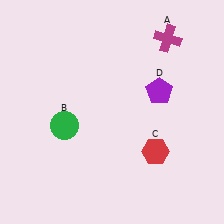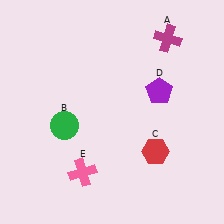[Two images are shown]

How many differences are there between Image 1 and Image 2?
There is 1 difference between the two images.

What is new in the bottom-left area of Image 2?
A pink cross (E) was added in the bottom-left area of Image 2.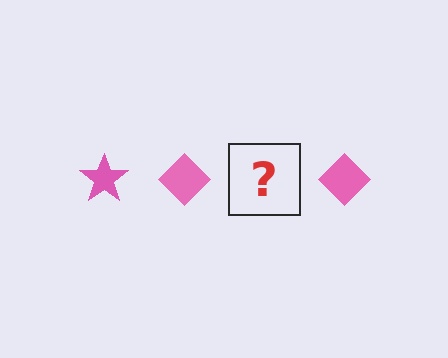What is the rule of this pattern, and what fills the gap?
The rule is that the pattern cycles through star, diamond shapes in pink. The gap should be filled with a pink star.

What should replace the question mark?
The question mark should be replaced with a pink star.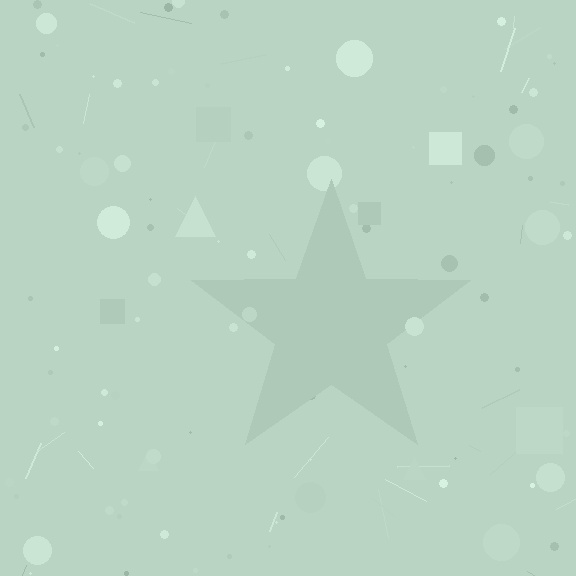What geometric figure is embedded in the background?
A star is embedded in the background.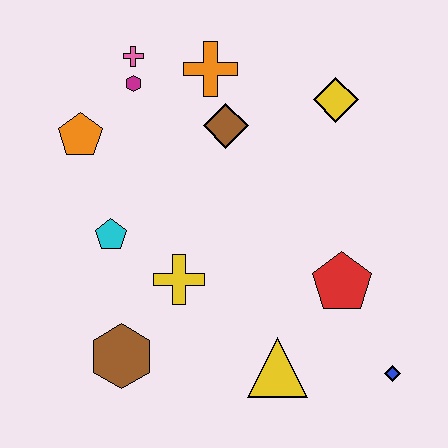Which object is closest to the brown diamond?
The orange cross is closest to the brown diamond.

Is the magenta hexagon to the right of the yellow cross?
No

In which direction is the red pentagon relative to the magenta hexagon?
The red pentagon is to the right of the magenta hexagon.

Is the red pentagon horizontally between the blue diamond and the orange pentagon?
Yes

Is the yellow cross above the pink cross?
No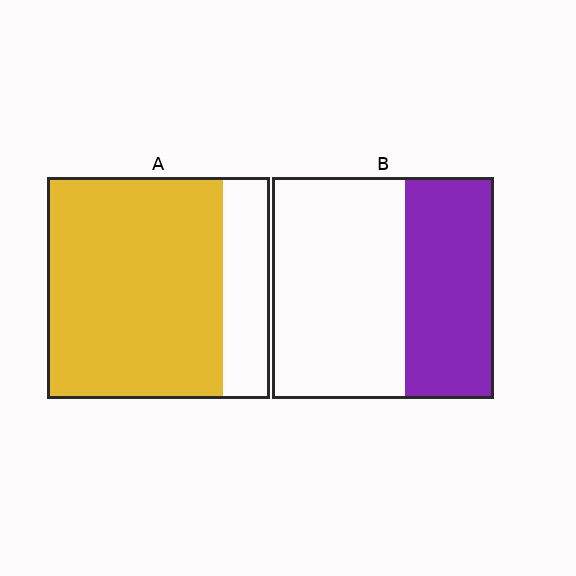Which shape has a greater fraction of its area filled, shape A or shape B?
Shape A.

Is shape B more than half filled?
No.